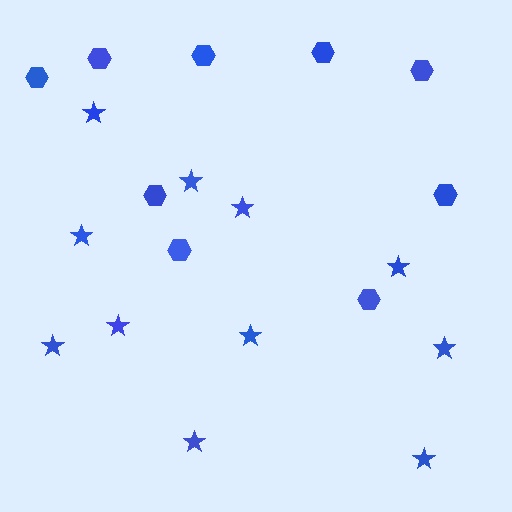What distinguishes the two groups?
There are 2 groups: one group of stars (11) and one group of hexagons (9).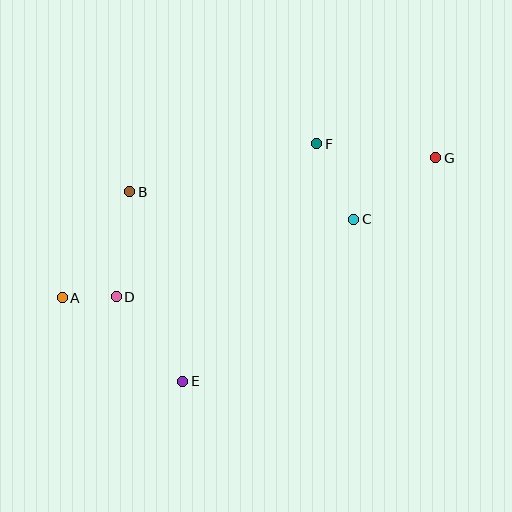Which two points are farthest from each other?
Points A and G are farthest from each other.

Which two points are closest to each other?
Points A and D are closest to each other.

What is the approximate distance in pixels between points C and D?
The distance between C and D is approximately 250 pixels.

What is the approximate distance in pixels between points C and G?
The distance between C and G is approximately 102 pixels.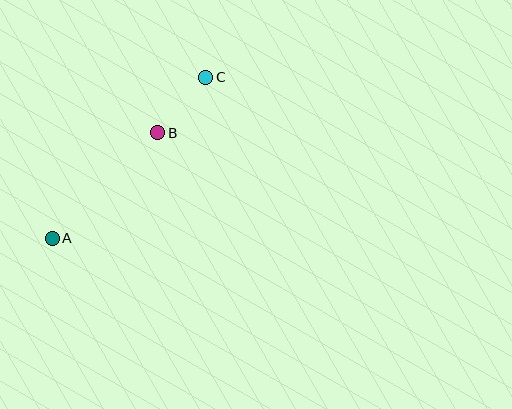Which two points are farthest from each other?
Points A and C are farthest from each other.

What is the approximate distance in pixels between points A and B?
The distance between A and B is approximately 149 pixels.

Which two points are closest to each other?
Points B and C are closest to each other.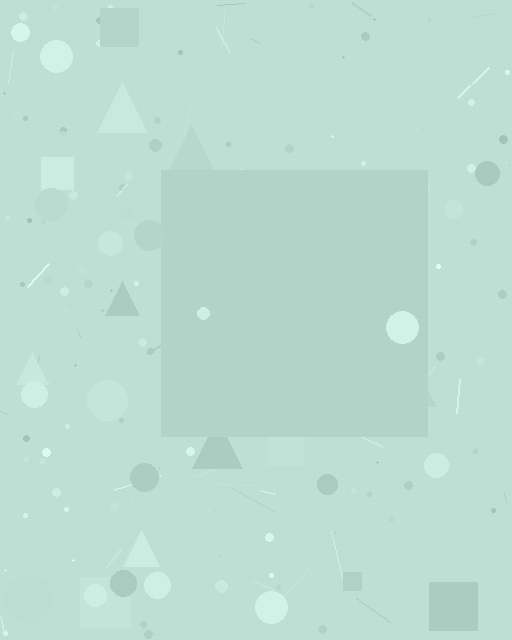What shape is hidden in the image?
A square is hidden in the image.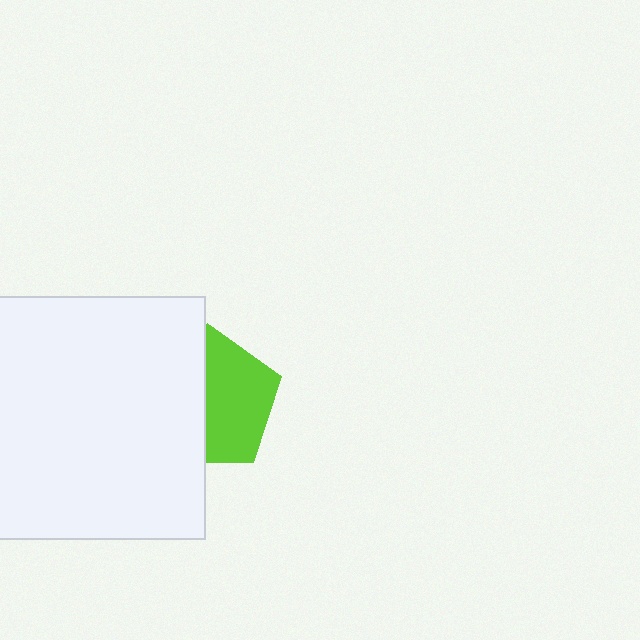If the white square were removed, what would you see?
You would see the complete lime pentagon.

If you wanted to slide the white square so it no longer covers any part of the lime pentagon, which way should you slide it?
Slide it left — that is the most direct way to separate the two shapes.